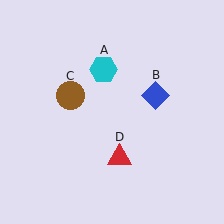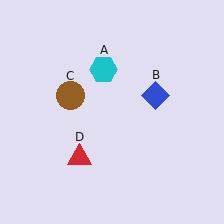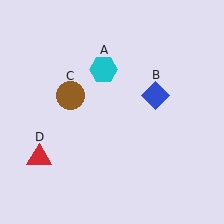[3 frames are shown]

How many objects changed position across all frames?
1 object changed position: red triangle (object D).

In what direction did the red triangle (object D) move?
The red triangle (object D) moved left.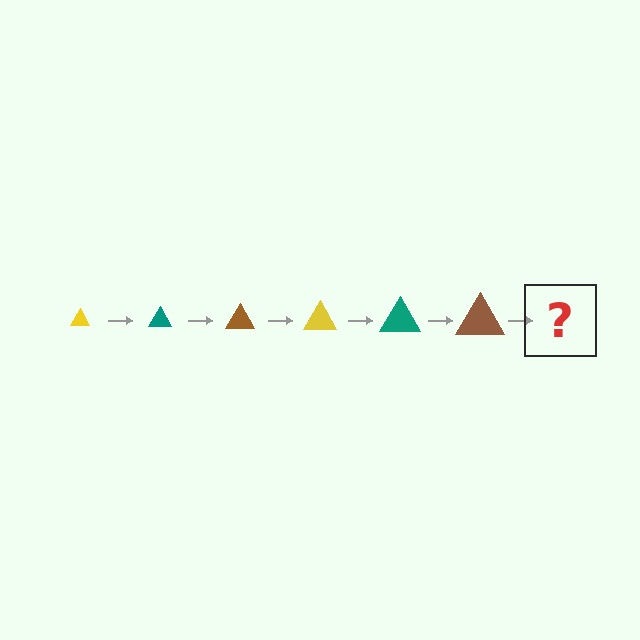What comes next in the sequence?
The next element should be a yellow triangle, larger than the previous one.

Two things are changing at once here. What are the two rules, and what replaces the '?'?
The two rules are that the triangle grows larger each step and the color cycles through yellow, teal, and brown. The '?' should be a yellow triangle, larger than the previous one.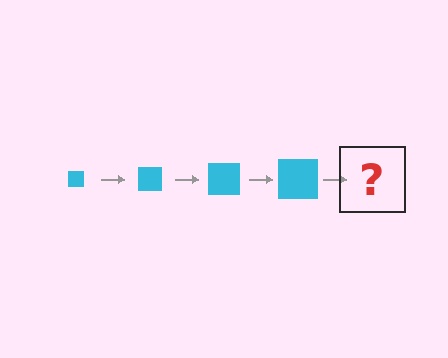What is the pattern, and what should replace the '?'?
The pattern is that the square gets progressively larger each step. The '?' should be a cyan square, larger than the previous one.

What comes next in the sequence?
The next element should be a cyan square, larger than the previous one.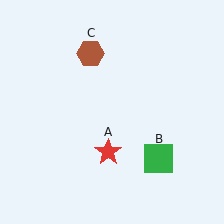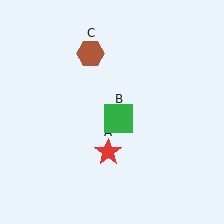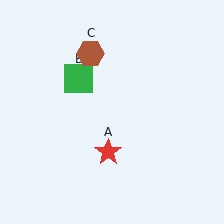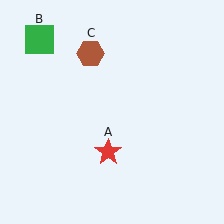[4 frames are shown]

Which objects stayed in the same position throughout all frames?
Red star (object A) and brown hexagon (object C) remained stationary.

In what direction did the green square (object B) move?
The green square (object B) moved up and to the left.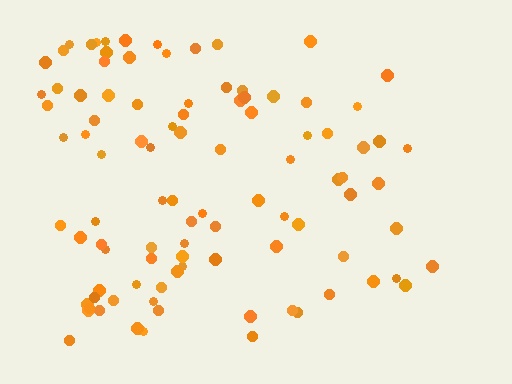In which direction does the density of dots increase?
From right to left, with the left side densest.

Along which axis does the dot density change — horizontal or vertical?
Horizontal.